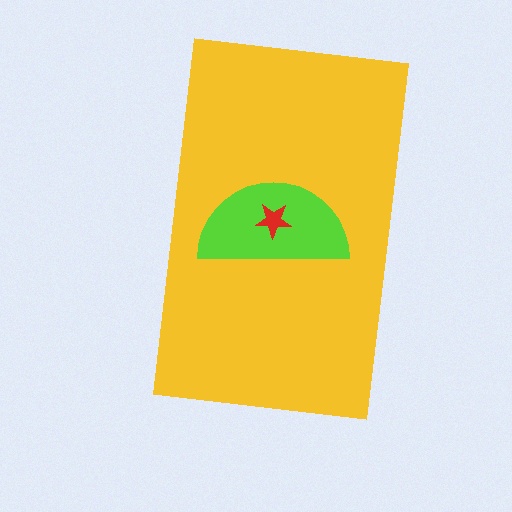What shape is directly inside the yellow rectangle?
The lime semicircle.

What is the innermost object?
The red star.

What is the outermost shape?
The yellow rectangle.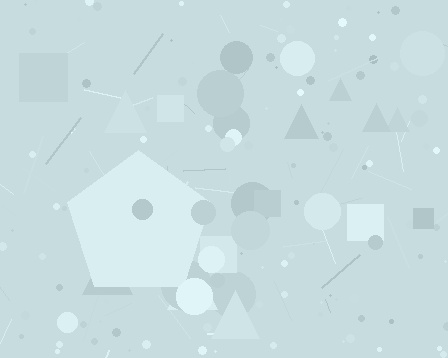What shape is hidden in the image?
A pentagon is hidden in the image.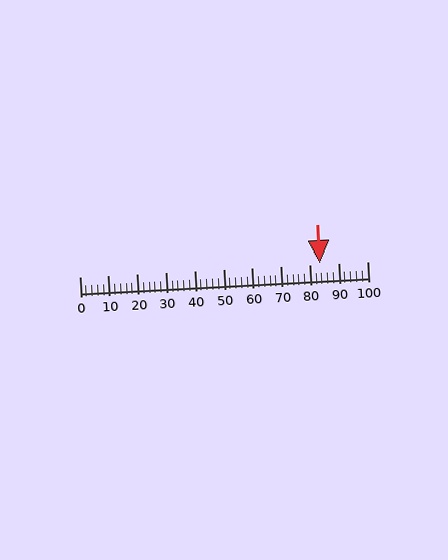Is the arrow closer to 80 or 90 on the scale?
The arrow is closer to 80.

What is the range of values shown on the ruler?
The ruler shows values from 0 to 100.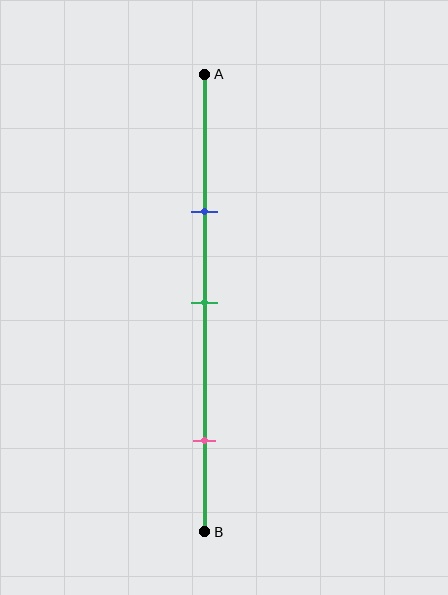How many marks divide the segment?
There are 3 marks dividing the segment.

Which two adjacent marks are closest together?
The blue and green marks are the closest adjacent pair.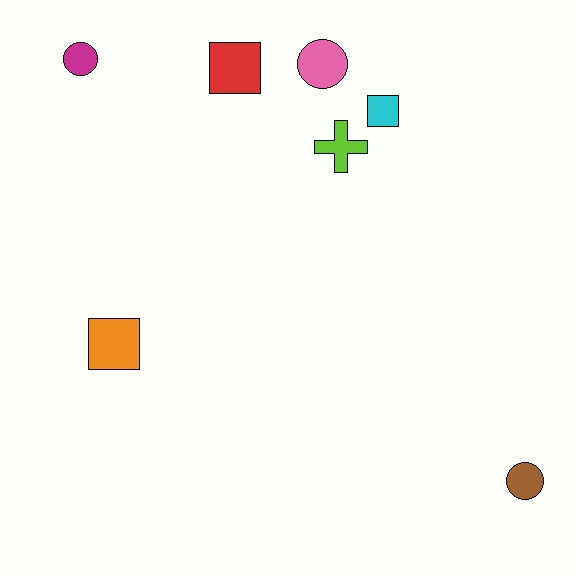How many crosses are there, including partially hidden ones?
There is 1 cross.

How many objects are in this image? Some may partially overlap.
There are 7 objects.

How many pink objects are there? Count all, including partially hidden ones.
There is 1 pink object.